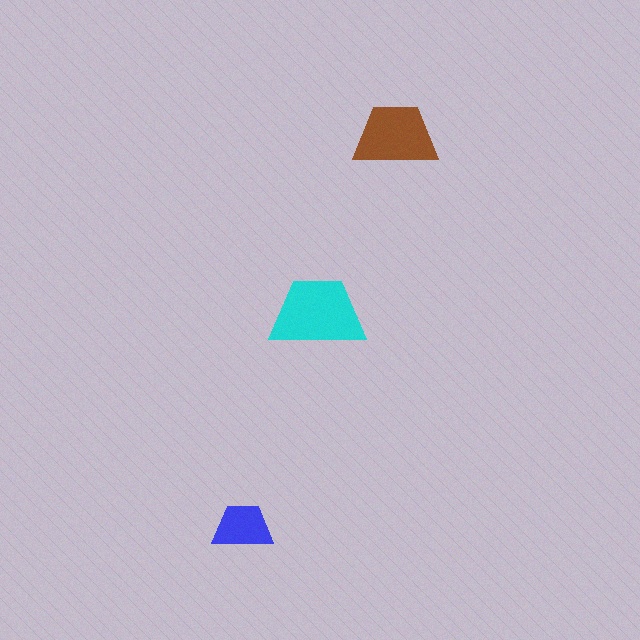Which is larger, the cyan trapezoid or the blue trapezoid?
The cyan one.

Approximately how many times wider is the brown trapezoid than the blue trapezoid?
About 1.5 times wider.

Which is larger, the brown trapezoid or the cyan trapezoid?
The cyan one.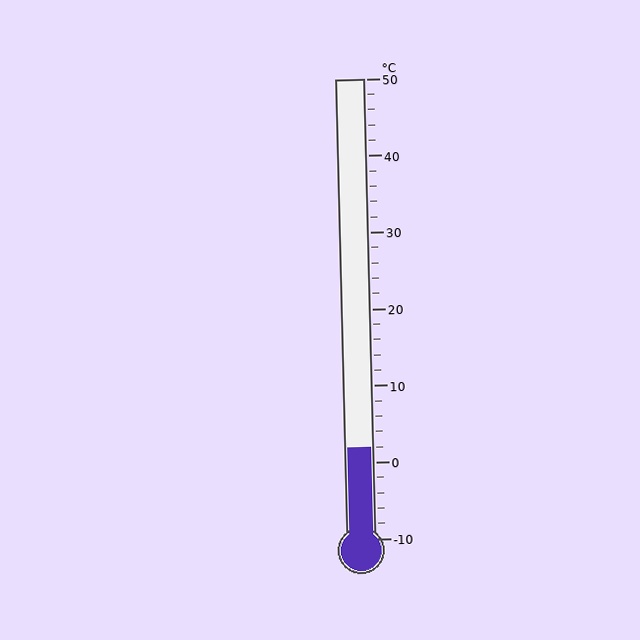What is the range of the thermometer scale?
The thermometer scale ranges from -10°C to 50°C.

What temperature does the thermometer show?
The thermometer shows approximately 2°C.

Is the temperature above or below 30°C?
The temperature is below 30°C.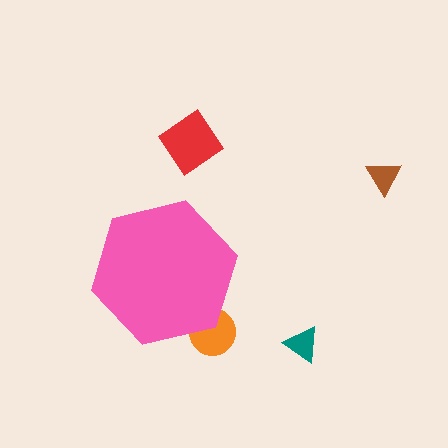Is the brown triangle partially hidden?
No, the brown triangle is fully visible.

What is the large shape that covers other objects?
A pink hexagon.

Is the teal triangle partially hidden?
No, the teal triangle is fully visible.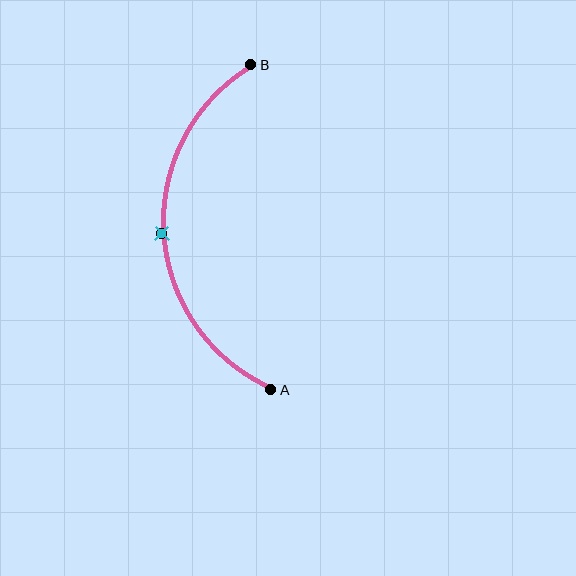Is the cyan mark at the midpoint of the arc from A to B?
Yes. The cyan mark lies on the arc at equal arc-length from both A and B — it is the arc midpoint.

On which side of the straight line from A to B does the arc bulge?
The arc bulges to the left of the straight line connecting A and B.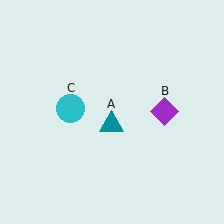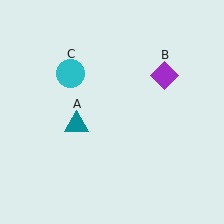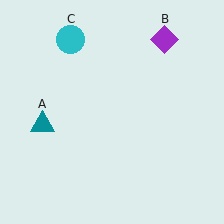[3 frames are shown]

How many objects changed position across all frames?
3 objects changed position: teal triangle (object A), purple diamond (object B), cyan circle (object C).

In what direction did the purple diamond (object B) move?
The purple diamond (object B) moved up.